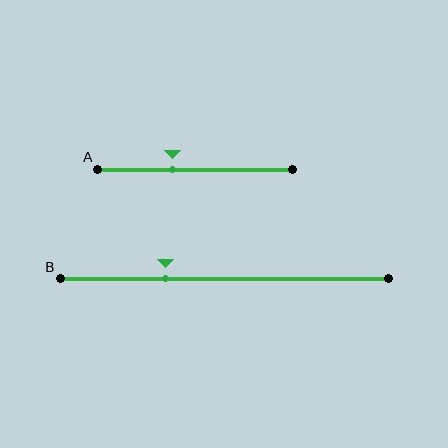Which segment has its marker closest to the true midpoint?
Segment A has its marker closest to the true midpoint.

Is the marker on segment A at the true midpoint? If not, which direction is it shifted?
No, the marker on segment A is shifted to the left by about 12% of the segment length.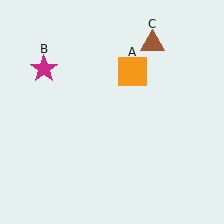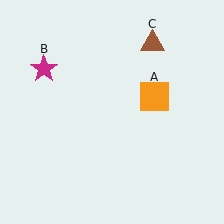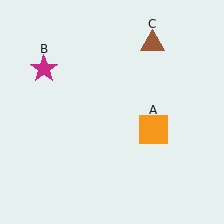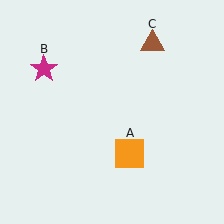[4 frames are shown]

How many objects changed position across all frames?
1 object changed position: orange square (object A).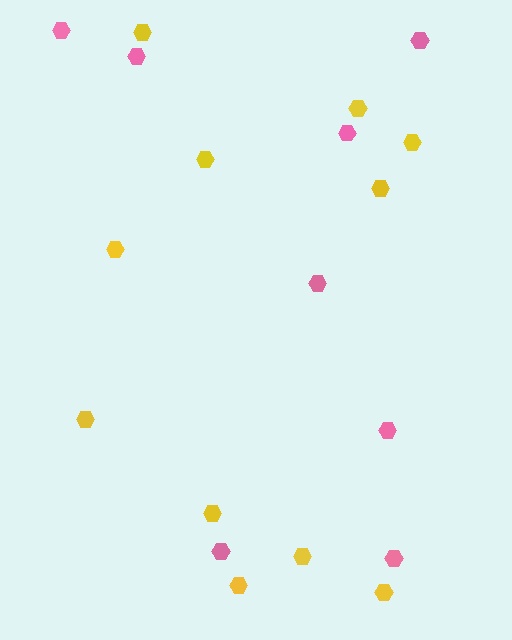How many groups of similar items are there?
There are 2 groups: one group of pink hexagons (8) and one group of yellow hexagons (11).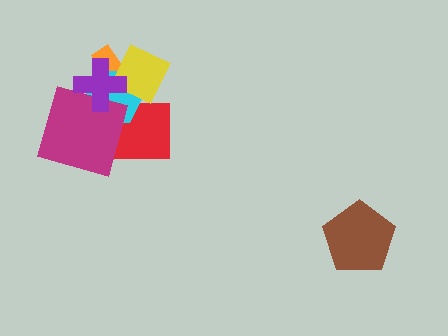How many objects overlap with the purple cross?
5 objects overlap with the purple cross.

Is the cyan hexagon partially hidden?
Yes, it is partially covered by another shape.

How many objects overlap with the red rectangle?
5 objects overlap with the red rectangle.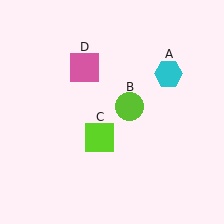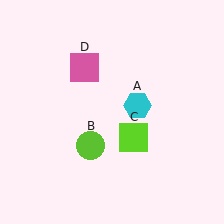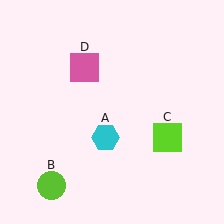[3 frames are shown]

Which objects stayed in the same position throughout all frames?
Pink square (object D) remained stationary.